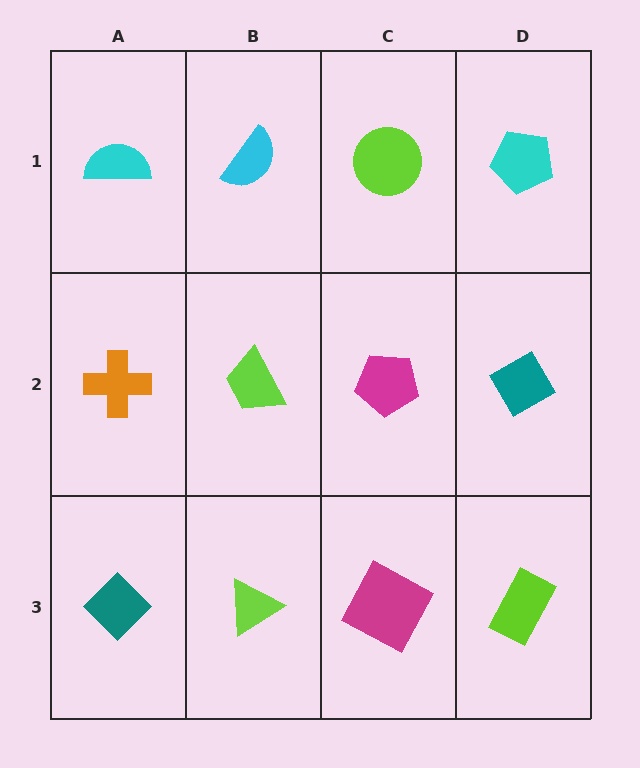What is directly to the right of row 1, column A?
A cyan semicircle.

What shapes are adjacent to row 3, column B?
A lime trapezoid (row 2, column B), a teal diamond (row 3, column A), a magenta square (row 3, column C).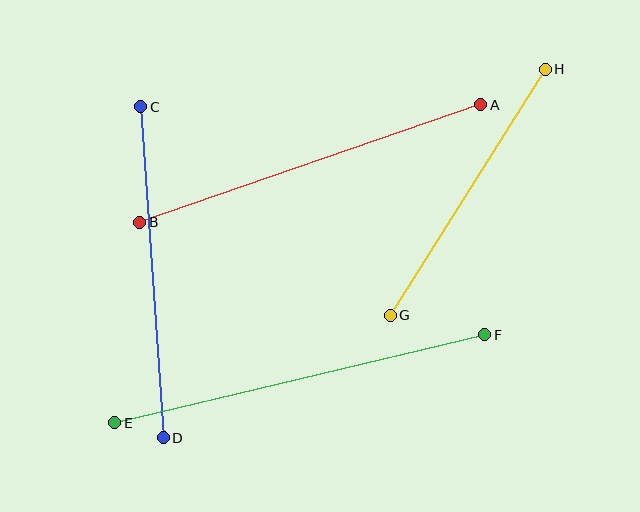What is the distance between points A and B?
The distance is approximately 361 pixels.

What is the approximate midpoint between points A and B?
The midpoint is at approximately (310, 164) pixels.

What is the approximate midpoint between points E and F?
The midpoint is at approximately (300, 379) pixels.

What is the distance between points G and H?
The distance is approximately 291 pixels.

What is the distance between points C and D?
The distance is approximately 331 pixels.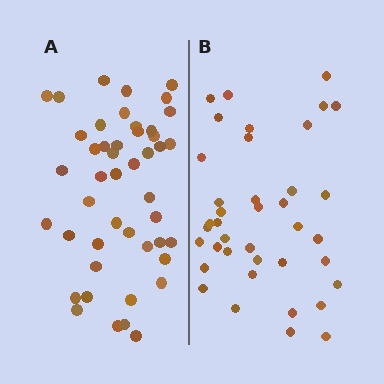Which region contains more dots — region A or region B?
Region A (the left region) has more dots.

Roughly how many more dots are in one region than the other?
Region A has roughly 8 or so more dots than region B.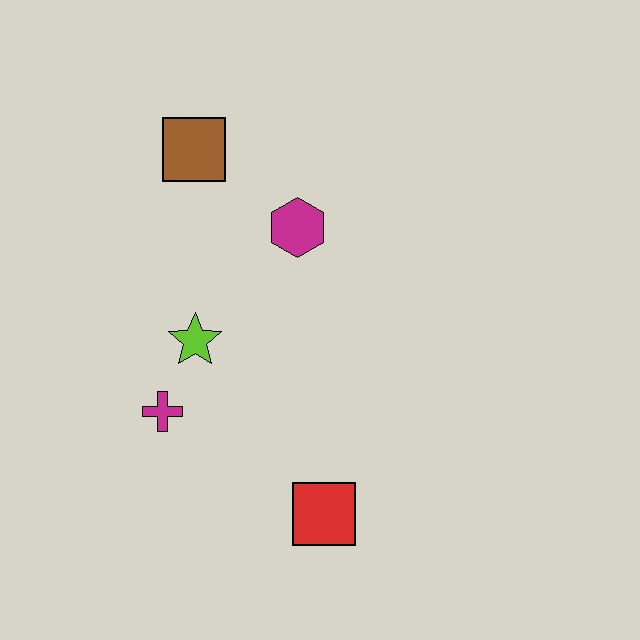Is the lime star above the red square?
Yes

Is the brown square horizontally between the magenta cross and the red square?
Yes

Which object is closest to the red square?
The magenta cross is closest to the red square.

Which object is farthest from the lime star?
The red square is farthest from the lime star.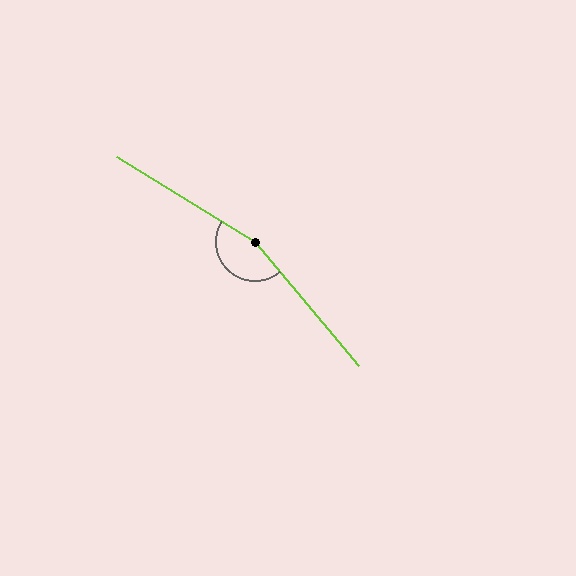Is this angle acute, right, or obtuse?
It is obtuse.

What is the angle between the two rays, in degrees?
Approximately 162 degrees.